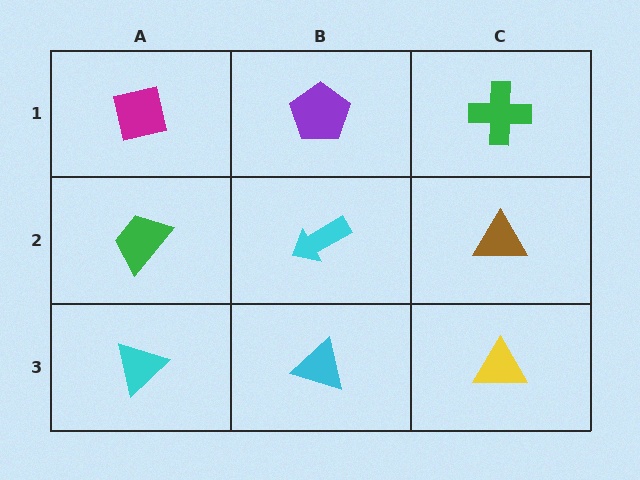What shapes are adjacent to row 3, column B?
A cyan arrow (row 2, column B), a cyan triangle (row 3, column A), a yellow triangle (row 3, column C).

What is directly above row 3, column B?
A cyan arrow.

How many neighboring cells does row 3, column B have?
3.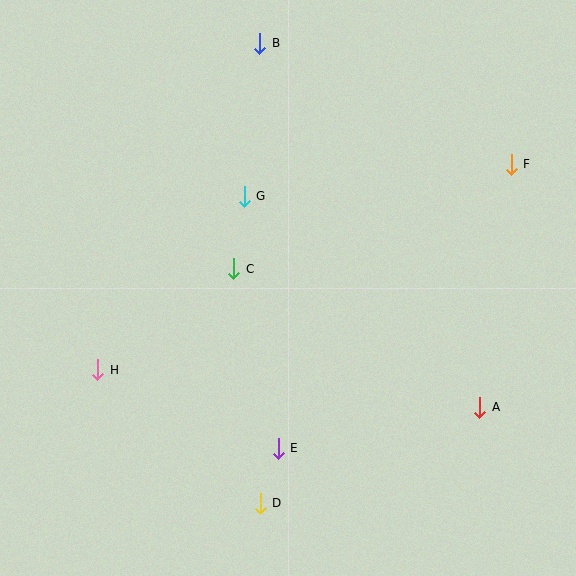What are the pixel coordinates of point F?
Point F is at (511, 164).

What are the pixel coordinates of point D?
Point D is at (260, 503).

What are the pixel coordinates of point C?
Point C is at (234, 269).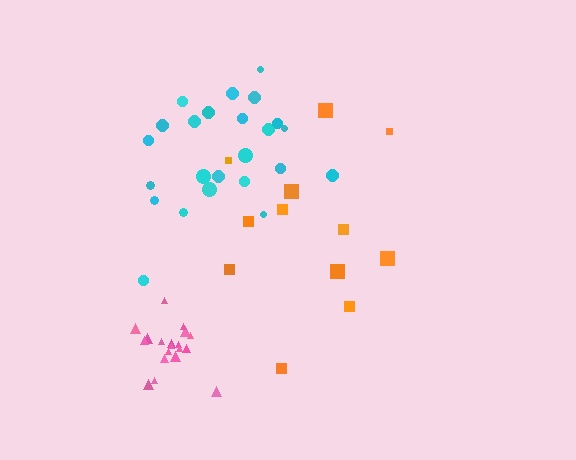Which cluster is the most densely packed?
Pink.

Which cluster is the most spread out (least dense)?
Orange.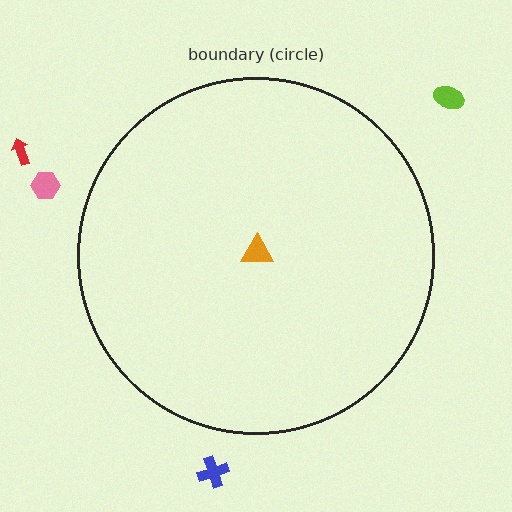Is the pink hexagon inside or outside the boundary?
Outside.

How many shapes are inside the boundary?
1 inside, 4 outside.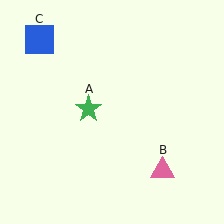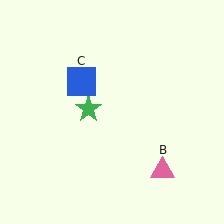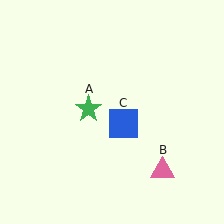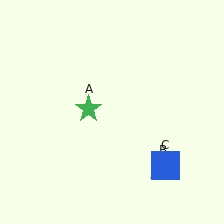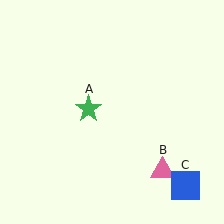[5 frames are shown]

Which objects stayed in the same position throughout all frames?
Green star (object A) and pink triangle (object B) remained stationary.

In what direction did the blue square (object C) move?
The blue square (object C) moved down and to the right.